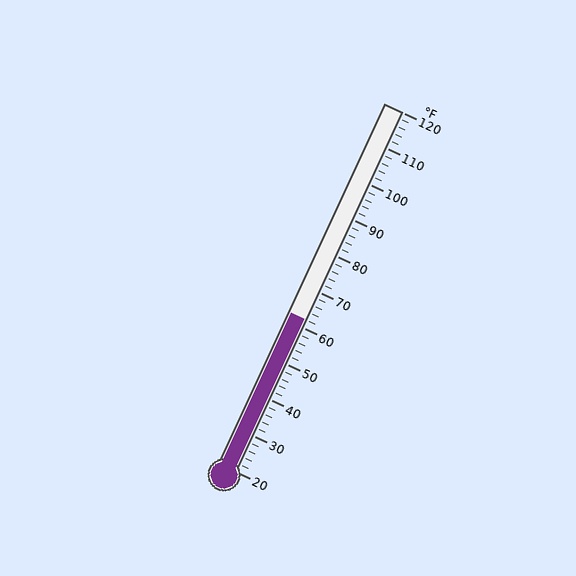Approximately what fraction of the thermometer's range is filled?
The thermometer is filled to approximately 40% of its range.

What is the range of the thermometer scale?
The thermometer scale ranges from 20°F to 120°F.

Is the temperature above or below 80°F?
The temperature is below 80°F.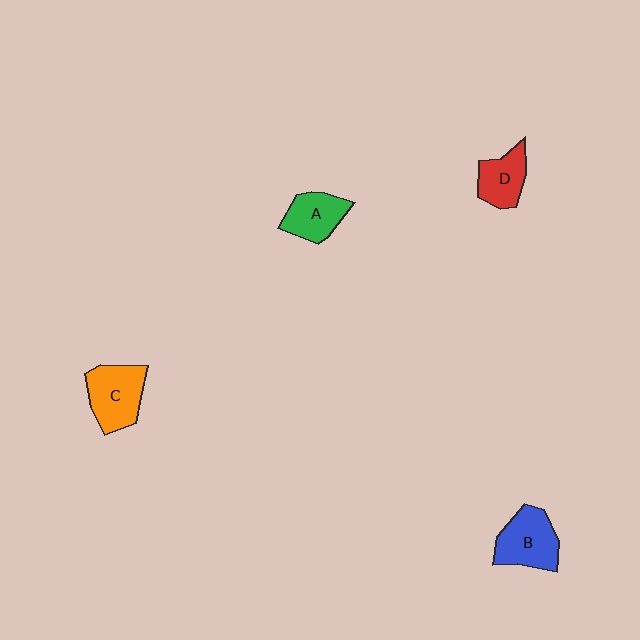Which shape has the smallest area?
Shape D (red).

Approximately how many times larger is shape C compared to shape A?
Approximately 1.3 times.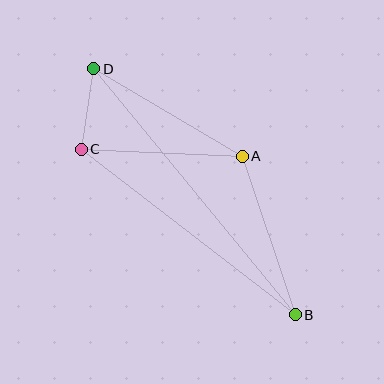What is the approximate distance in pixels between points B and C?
The distance between B and C is approximately 270 pixels.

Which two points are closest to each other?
Points C and D are closest to each other.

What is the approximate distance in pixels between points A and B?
The distance between A and B is approximately 167 pixels.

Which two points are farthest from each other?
Points B and D are farthest from each other.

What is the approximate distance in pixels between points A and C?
The distance between A and C is approximately 161 pixels.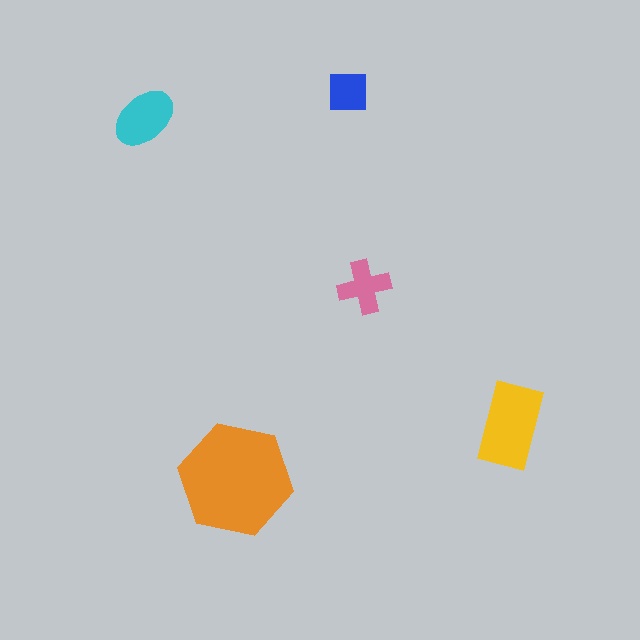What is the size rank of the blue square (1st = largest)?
5th.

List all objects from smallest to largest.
The blue square, the pink cross, the cyan ellipse, the yellow rectangle, the orange hexagon.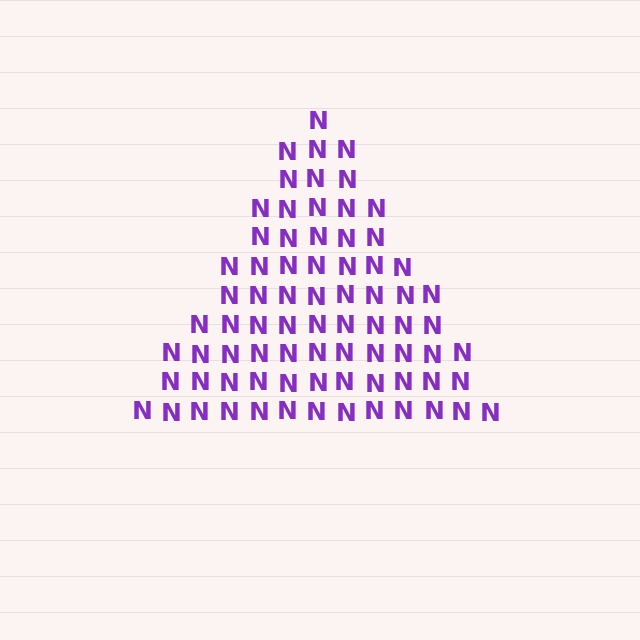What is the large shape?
The large shape is a triangle.